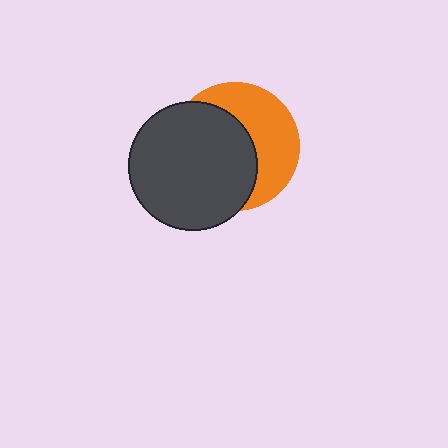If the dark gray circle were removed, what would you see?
You would see the complete orange circle.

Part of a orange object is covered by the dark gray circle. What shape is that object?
It is a circle.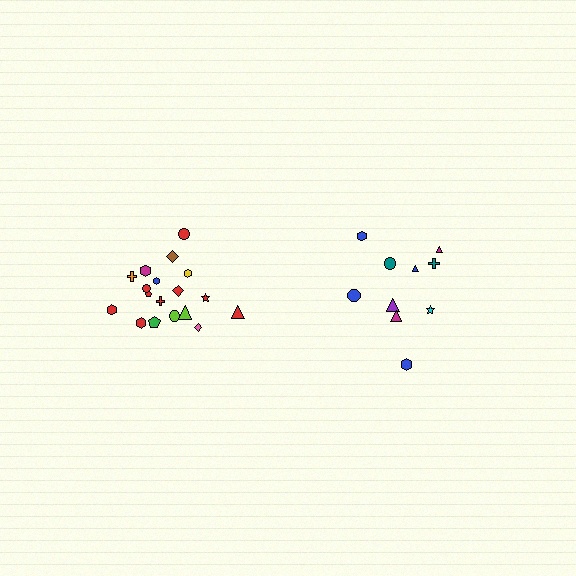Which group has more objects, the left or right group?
The left group.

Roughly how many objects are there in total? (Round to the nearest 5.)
Roughly 30 objects in total.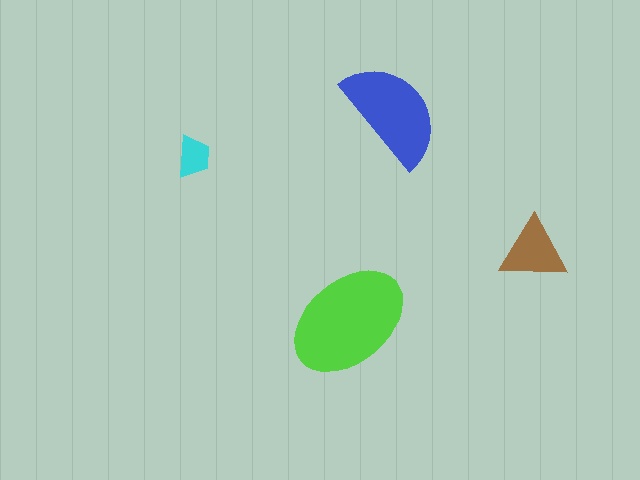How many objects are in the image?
There are 4 objects in the image.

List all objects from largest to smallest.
The lime ellipse, the blue semicircle, the brown triangle, the cyan trapezoid.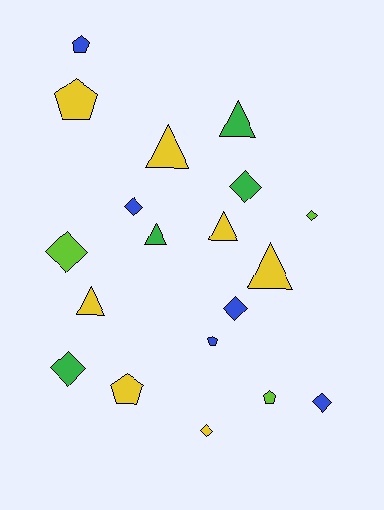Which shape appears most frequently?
Diamond, with 8 objects.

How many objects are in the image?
There are 19 objects.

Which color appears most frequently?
Yellow, with 7 objects.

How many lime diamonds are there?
There are 2 lime diamonds.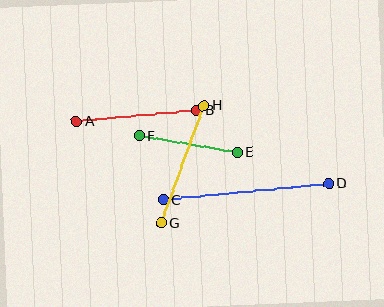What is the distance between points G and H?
The distance is approximately 125 pixels.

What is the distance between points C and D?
The distance is approximately 166 pixels.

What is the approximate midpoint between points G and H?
The midpoint is at approximately (182, 164) pixels.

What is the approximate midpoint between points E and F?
The midpoint is at approximately (188, 144) pixels.